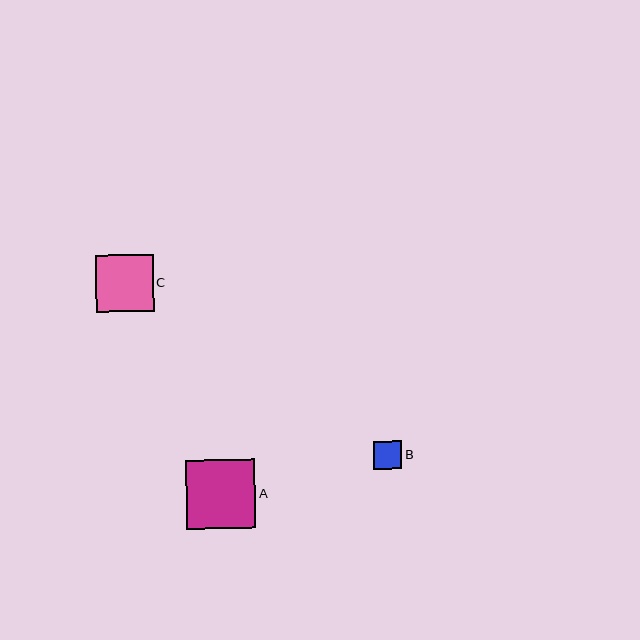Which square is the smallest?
Square B is the smallest with a size of approximately 28 pixels.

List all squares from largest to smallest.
From largest to smallest: A, C, B.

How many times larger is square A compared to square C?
Square A is approximately 1.2 times the size of square C.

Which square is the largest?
Square A is the largest with a size of approximately 69 pixels.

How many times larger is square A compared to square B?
Square A is approximately 2.5 times the size of square B.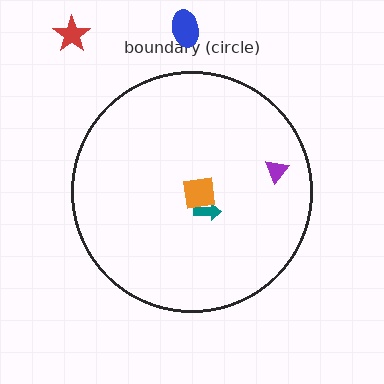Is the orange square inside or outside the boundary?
Inside.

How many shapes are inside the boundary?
3 inside, 2 outside.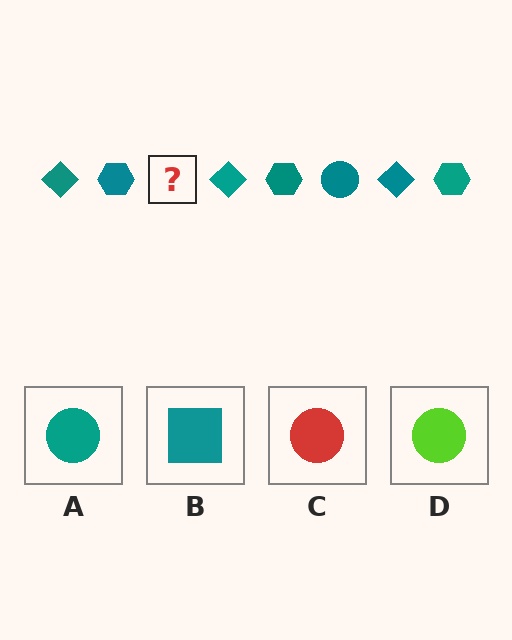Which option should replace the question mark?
Option A.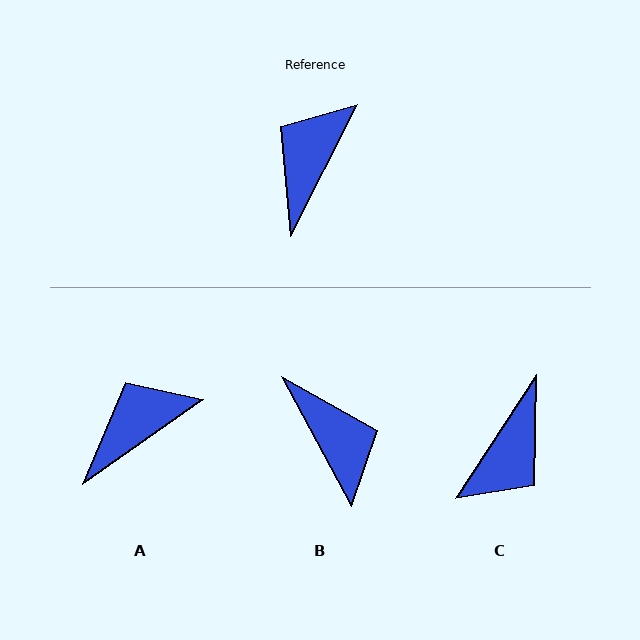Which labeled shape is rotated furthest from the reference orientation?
C, about 174 degrees away.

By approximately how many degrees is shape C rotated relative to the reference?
Approximately 174 degrees counter-clockwise.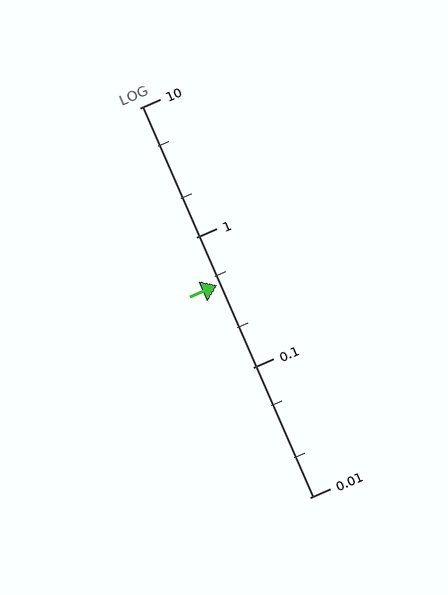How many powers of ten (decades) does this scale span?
The scale spans 3 decades, from 0.01 to 10.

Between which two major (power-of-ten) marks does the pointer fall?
The pointer is between 0.1 and 1.